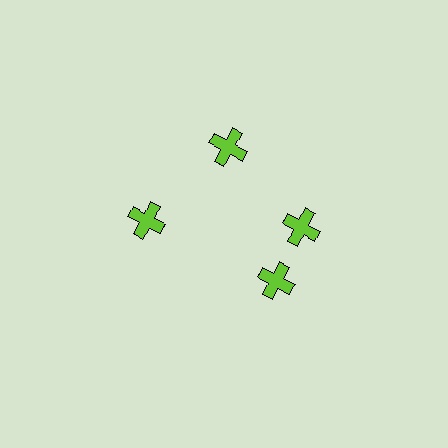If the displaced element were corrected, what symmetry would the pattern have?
It would have 4-fold rotational symmetry — the pattern would map onto itself every 90 degrees.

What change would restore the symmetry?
The symmetry would be restored by rotating it back into even spacing with its neighbors so that all 4 crosses sit at equal angles and equal distance from the center.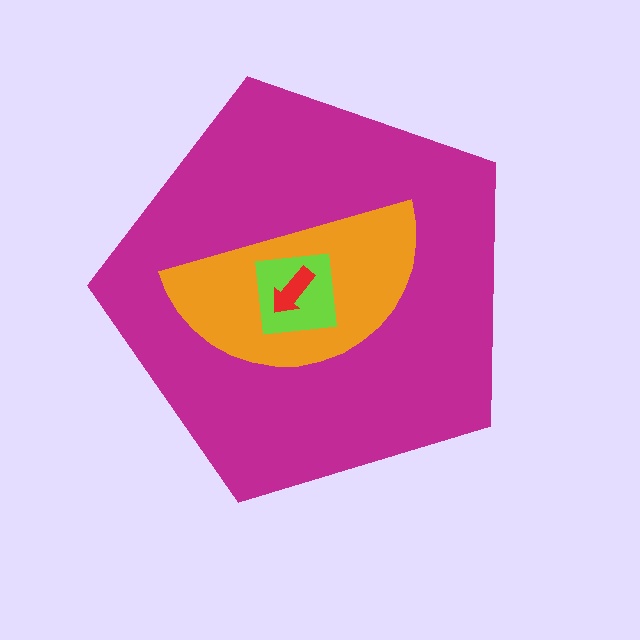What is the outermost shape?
The magenta pentagon.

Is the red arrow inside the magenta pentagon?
Yes.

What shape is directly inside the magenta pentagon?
The orange semicircle.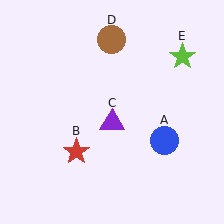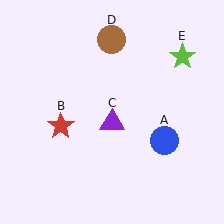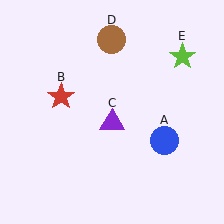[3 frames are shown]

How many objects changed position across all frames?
1 object changed position: red star (object B).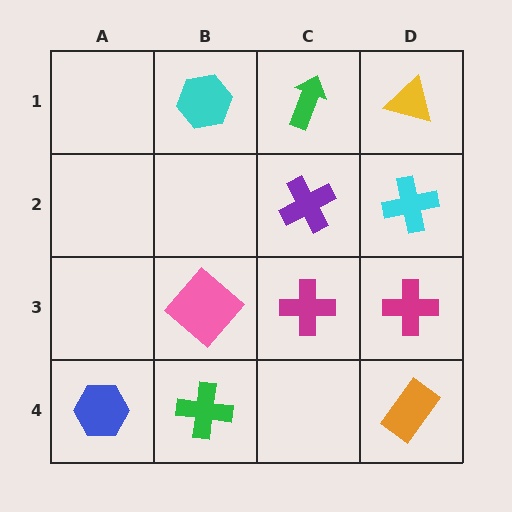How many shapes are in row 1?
3 shapes.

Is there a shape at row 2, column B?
No, that cell is empty.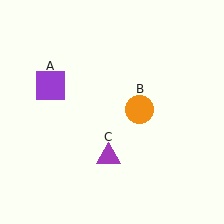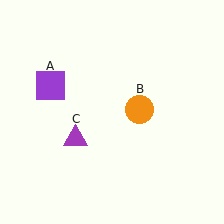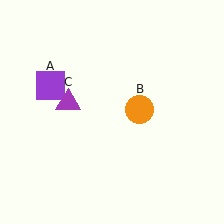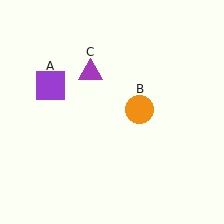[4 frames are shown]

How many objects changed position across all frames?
1 object changed position: purple triangle (object C).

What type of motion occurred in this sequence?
The purple triangle (object C) rotated clockwise around the center of the scene.